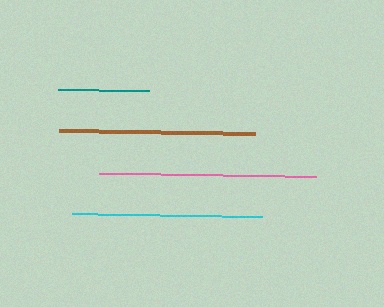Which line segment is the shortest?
The teal line is the shortest at approximately 91 pixels.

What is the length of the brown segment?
The brown segment is approximately 196 pixels long.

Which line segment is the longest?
The pink line is the longest at approximately 216 pixels.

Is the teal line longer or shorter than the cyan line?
The cyan line is longer than the teal line.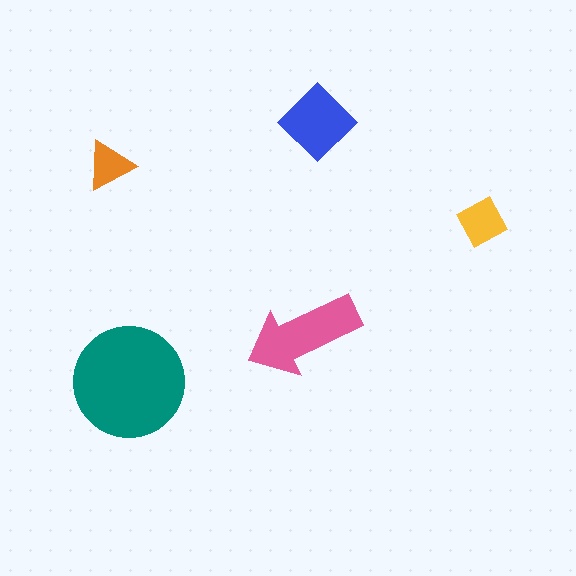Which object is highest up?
The blue diamond is topmost.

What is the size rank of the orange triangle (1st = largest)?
5th.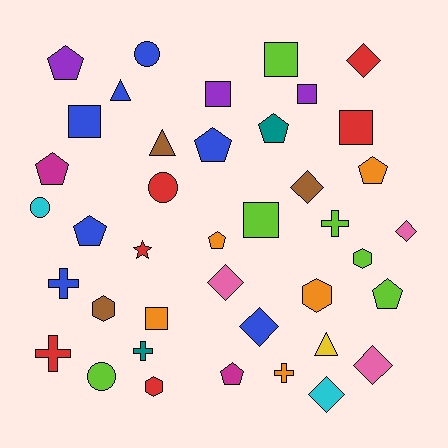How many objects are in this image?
There are 40 objects.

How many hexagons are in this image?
There are 4 hexagons.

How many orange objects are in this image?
There are 5 orange objects.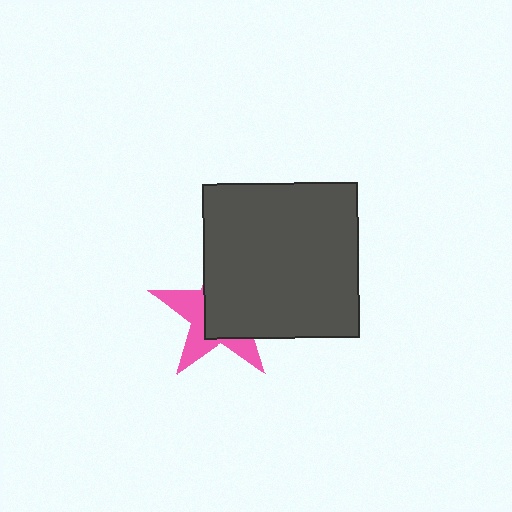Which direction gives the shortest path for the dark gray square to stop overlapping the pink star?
Moving toward the upper-right gives the shortest separation.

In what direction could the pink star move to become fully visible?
The pink star could move toward the lower-left. That would shift it out from behind the dark gray square entirely.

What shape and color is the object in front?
The object in front is a dark gray square.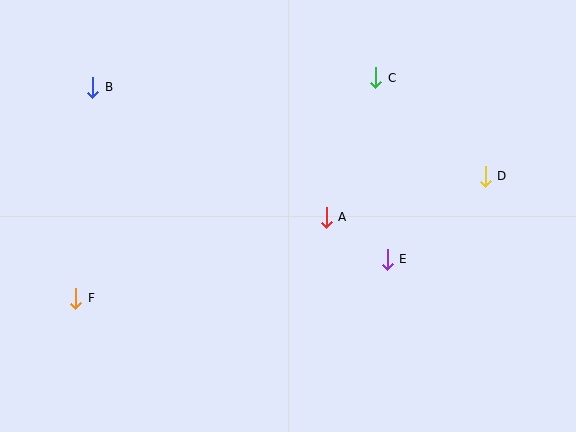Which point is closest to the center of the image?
Point A at (326, 217) is closest to the center.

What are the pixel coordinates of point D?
Point D is at (485, 176).